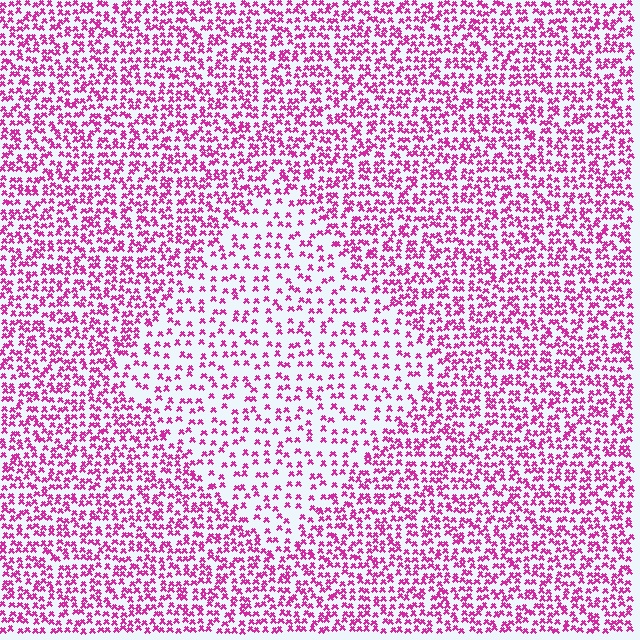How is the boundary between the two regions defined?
The boundary is defined by a change in element density (approximately 1.9x ratio). All elements are the same color, size, and shape.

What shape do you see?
I see a diamond.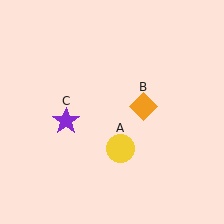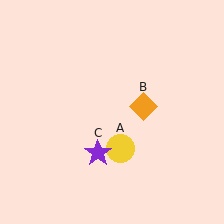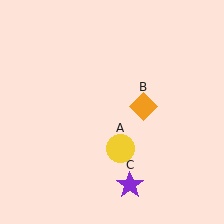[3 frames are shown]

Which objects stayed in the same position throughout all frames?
Yellow circle (object A) and orange diamond (object B) remained stationary.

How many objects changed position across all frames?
1 object changed position: purple star (object C).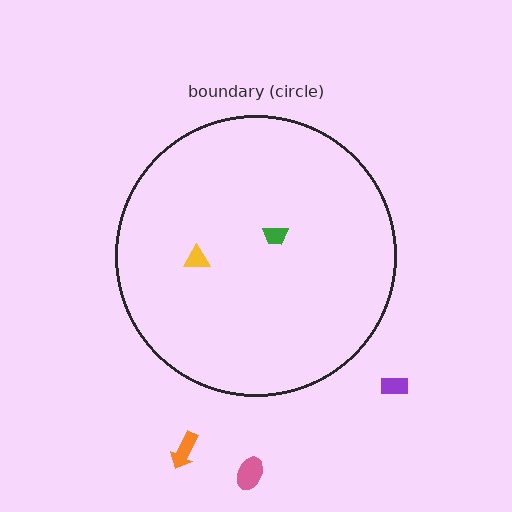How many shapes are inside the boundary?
2 inside, 3 outside.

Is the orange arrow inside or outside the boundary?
Outside.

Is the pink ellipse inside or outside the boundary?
Outside.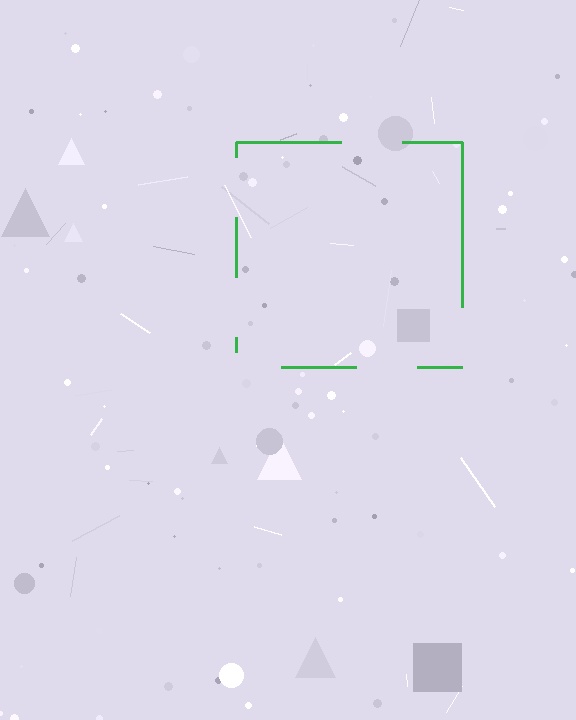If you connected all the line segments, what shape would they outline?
They would outline a square.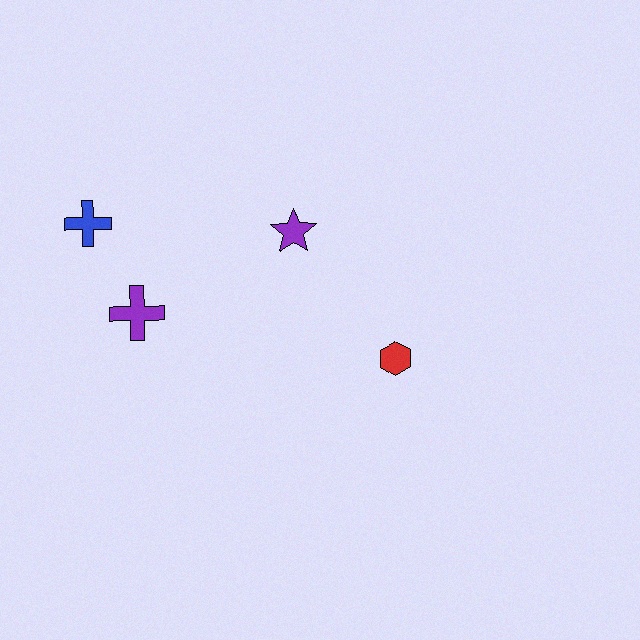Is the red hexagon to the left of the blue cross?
No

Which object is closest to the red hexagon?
The purple star is closest to the red hexagon.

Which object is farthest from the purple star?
The blue cross is farthest from the purple star.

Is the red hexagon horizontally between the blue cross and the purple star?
No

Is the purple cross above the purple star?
No